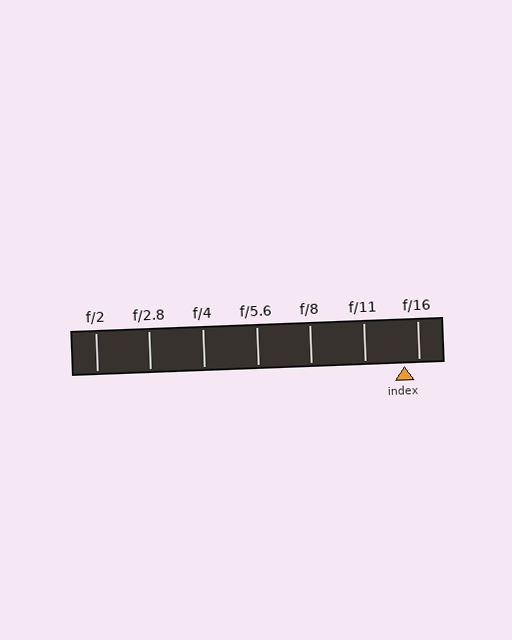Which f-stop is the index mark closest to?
The index mark is closest to f/16.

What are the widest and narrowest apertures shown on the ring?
The widest aperture shown is f/2 and the narrowest is f/16.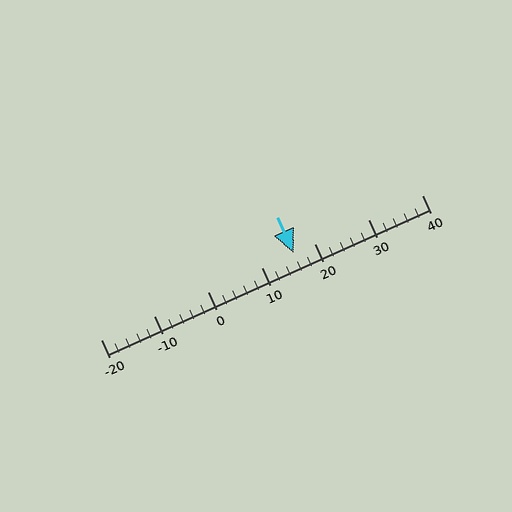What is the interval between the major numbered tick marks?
The major tick marks are spaced 10 units apart.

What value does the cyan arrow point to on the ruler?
The cyan arrow points to approximately 16.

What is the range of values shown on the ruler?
The ruler shows values from -20 to 40.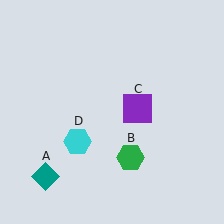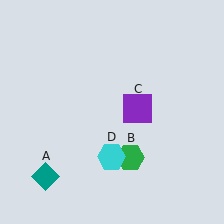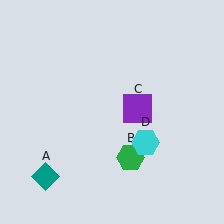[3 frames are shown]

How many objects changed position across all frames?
1 object changed position: cyan hexagon (object D).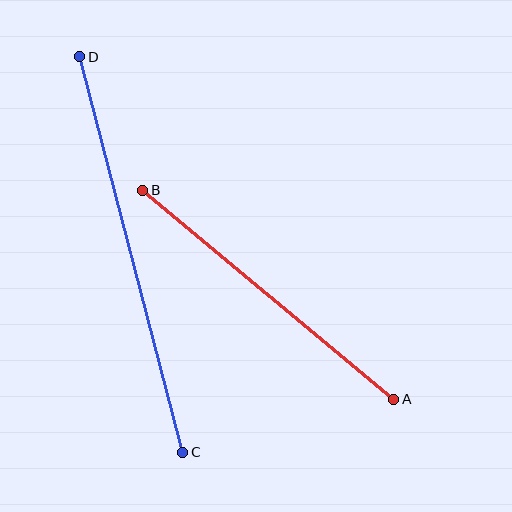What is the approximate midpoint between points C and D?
The midpoint is at approximately (131, 254) pixels.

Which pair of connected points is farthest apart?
Points C and D are farthest apart.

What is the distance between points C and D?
The distance is approximately 408 pixels.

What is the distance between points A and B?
The distance is approximately 327 pixels.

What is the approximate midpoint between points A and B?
The midpoint is at approximately (268, 295) pixels.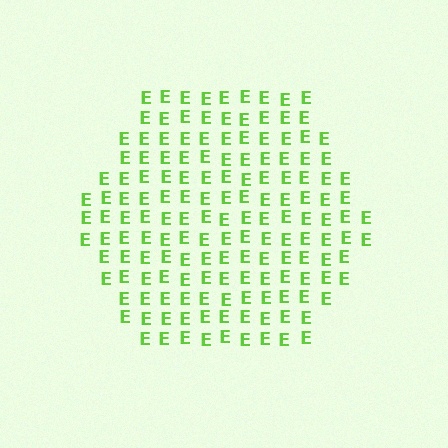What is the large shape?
The large shape is a hexagon.